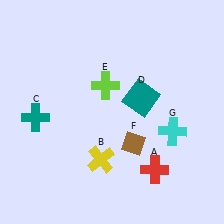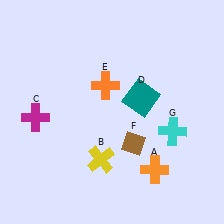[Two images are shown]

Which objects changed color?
A changed from red to orange. C changed from teal to magenta. E changed from lime to orange.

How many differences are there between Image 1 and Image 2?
There are 3 differences between the two images.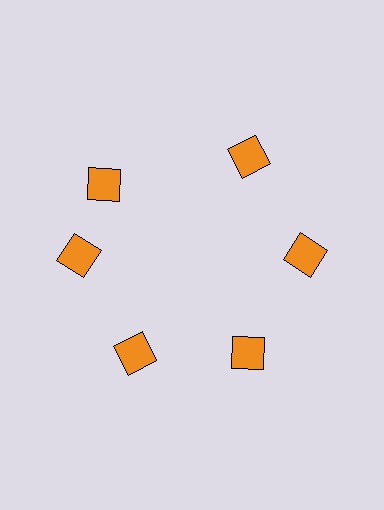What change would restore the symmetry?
The symmetry would be restored by rotating it back into even spacing with its neighbors so that all 6 diamonds sit at equal angles and equal distance from the center.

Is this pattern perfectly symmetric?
No. The 6 orange diamonds are arranged in a ring, but one element near the 11 o'clock position is rotated out of alignment along the ring, breaking the 6-fold rotational symmetry.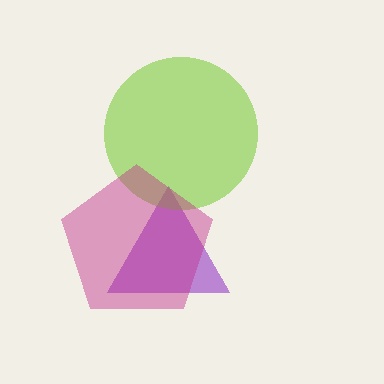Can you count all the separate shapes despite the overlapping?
Yes, there are 3 separate shapes.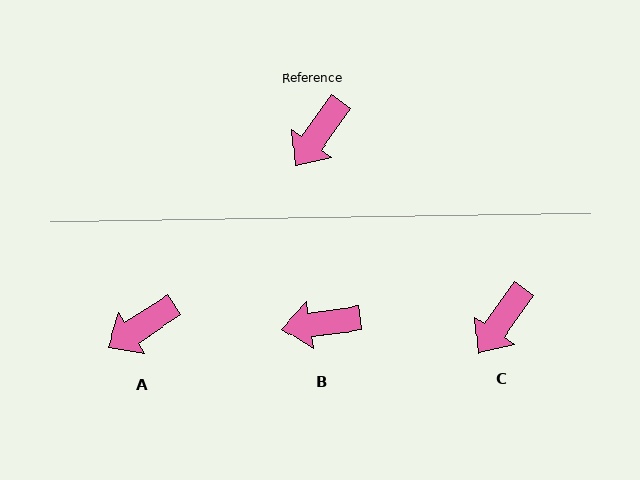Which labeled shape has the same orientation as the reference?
C.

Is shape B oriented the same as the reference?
No, it is off by about 47 degrees.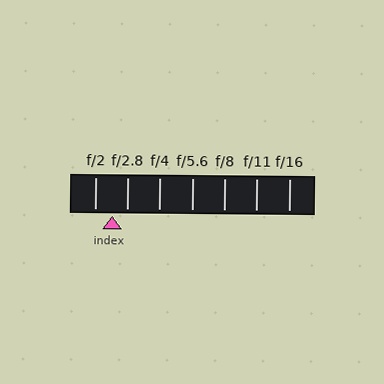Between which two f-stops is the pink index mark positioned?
The index mark is between f/2 and f/2.8.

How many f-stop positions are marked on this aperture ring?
There are 7 f-stop positions marked.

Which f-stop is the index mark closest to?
The index mark is closest to f/2.8.